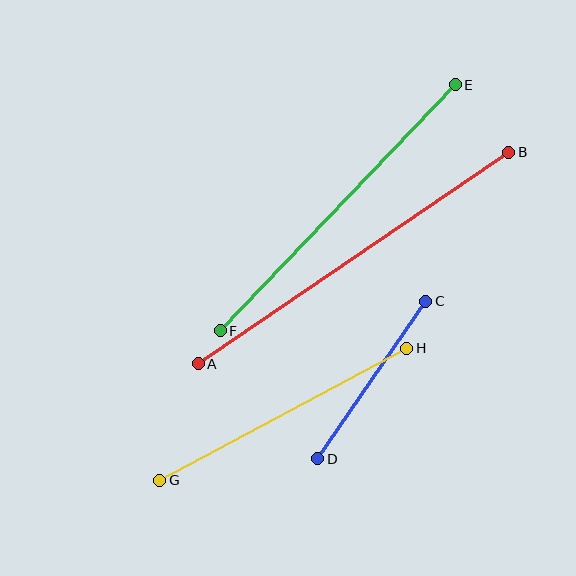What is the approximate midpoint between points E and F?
The midpoint is at approximately (338, 208) pixels.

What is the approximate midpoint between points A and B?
The midpoint is at approximately (354, 258) pixels.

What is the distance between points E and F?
The distance is approximately 340 pixels.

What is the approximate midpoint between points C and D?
The midpoint is at approximately (372, 380) pixels.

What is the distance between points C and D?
The distance is approximately 191 pixels.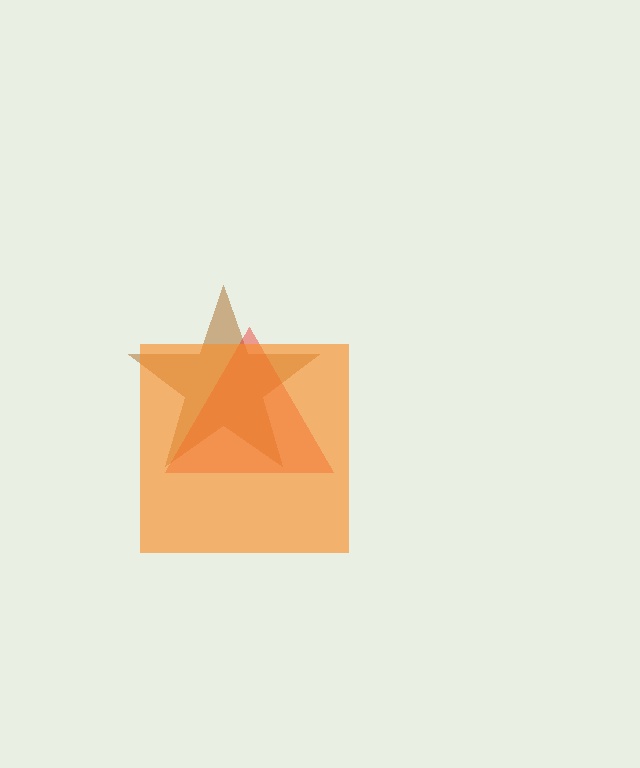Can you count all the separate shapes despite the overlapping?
Yes, there are 3 separate shapes.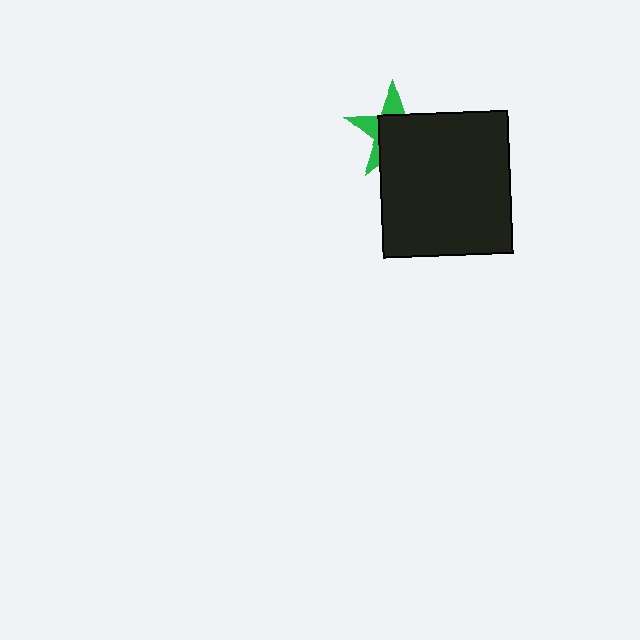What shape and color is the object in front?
The object in front is a black rectangle.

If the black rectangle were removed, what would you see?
You would see the complete green star.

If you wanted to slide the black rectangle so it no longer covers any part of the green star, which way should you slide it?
Slide it toward the lower-right — that is the most direct way to separate the two shapes.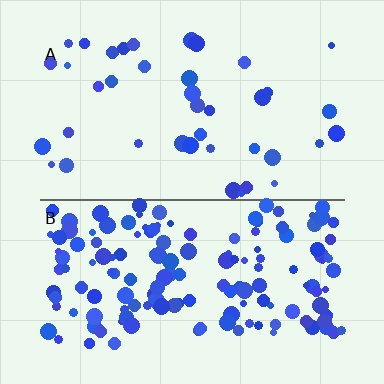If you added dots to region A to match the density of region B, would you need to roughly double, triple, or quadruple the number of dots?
Approximately quadruple.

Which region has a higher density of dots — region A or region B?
B (the bottom).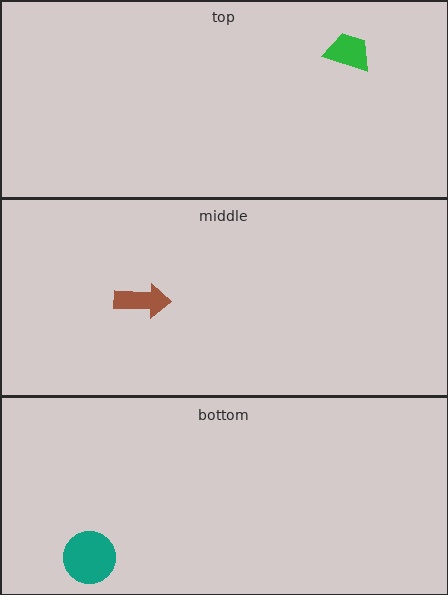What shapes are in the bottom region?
The teal circle.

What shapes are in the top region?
The green trapezoid.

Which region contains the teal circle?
The bottom region.